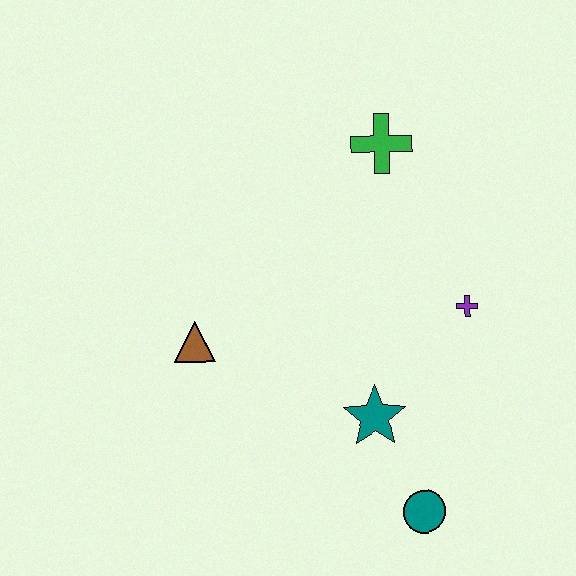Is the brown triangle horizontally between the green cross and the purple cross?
No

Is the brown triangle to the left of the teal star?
Yes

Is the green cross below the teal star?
No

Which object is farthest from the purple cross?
The brown triangle is farthest from the purple cross.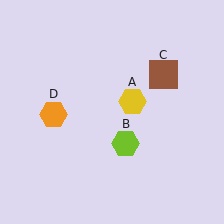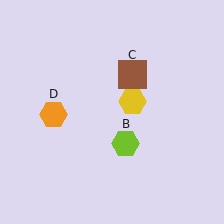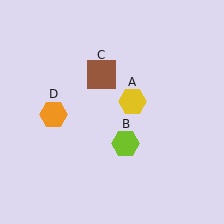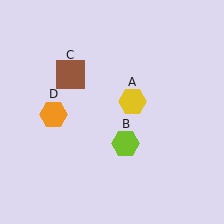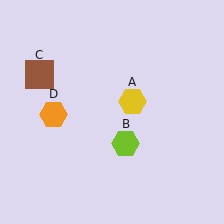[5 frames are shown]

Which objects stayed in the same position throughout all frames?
Yellow hexagon (object A) and lime hexagon (object B) and orange hexagon (object D) remained stationary.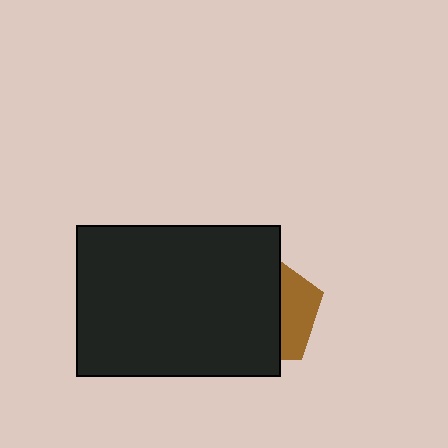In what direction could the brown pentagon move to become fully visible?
The brown pentagon could move right. That would shift it out from behind the black rectangle entirely.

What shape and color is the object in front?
The object in front is a black rectangle.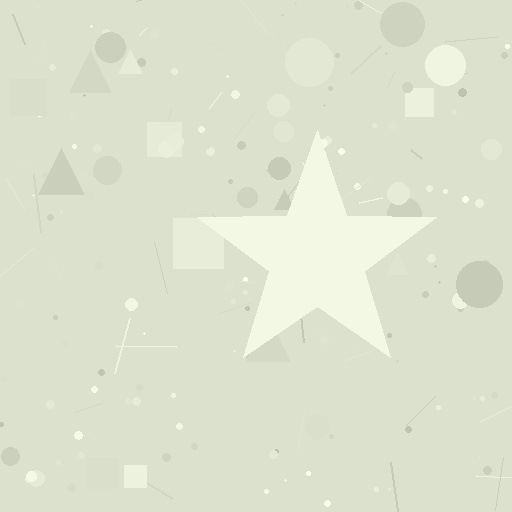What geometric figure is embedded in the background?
A star is embedded in the background.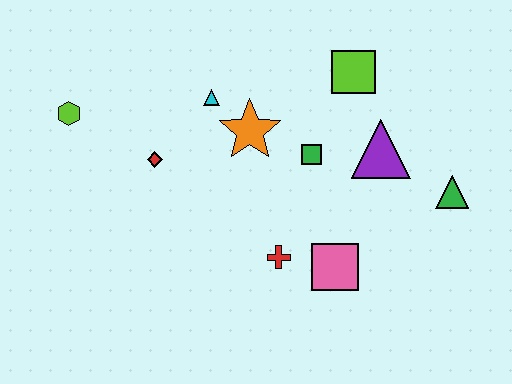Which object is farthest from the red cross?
The lime hexagon is farthest from the red cross.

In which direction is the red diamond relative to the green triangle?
The red diamond is to the left of the green triangle.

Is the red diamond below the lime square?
Yes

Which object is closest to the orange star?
The cyan triangle is closest to the orange star.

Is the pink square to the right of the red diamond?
Yes